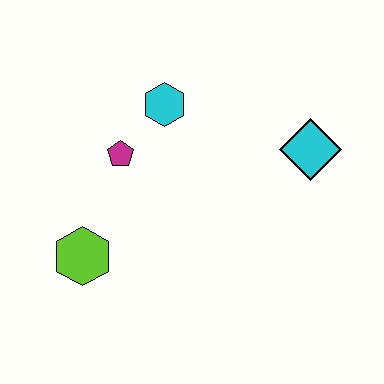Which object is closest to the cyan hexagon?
The magenta pentagon is closest to the cyan hexagon.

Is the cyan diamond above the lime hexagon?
Yes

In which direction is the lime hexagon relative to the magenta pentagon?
The lime hexagon is below the magenta pentagon.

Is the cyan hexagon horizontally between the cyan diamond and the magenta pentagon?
Yes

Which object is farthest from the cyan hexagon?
The lime hexagon is farthest from the cyan hexagon.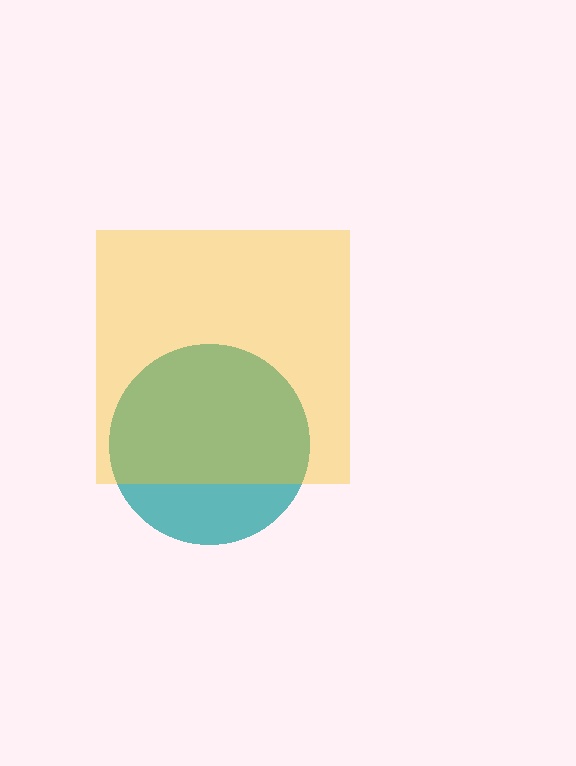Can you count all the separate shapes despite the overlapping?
Yes, there are 2 separate shapes.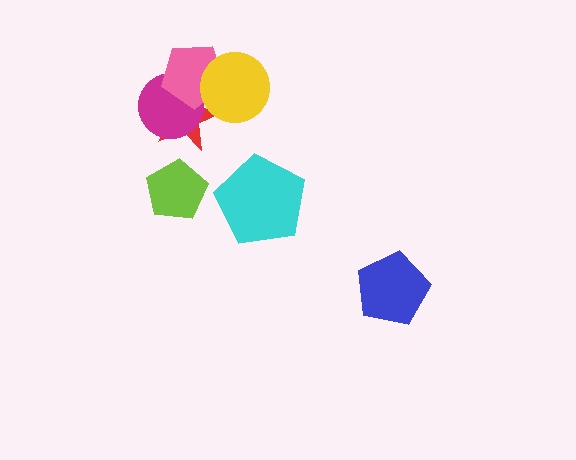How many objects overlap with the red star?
3 objects overlap with the red star.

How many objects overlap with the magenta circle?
2 objects overlap with the magenta circle.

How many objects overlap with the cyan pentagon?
0 objects overlap with the cyan pentagon.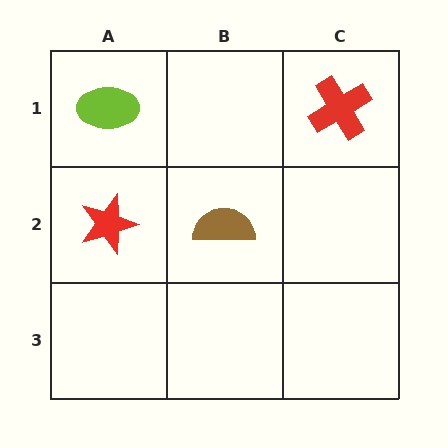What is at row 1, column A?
A lime ellipse.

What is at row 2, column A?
A red star.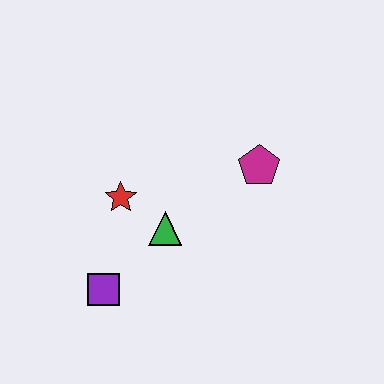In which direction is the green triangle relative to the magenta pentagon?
The green triangle is to the left of the magenta pentagon.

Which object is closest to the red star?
The green triangle is closest to the red star.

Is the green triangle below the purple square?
No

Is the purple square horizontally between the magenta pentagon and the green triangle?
No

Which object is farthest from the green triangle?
The magenta pentagon is farthest from the green triangle.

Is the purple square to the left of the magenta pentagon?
Yes